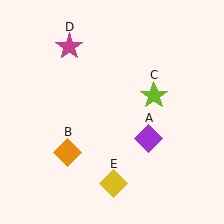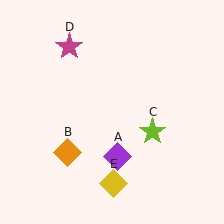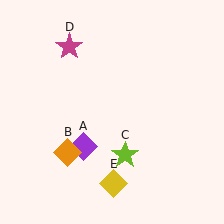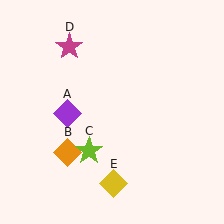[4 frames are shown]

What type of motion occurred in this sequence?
The purple diamond (object A), lime star (object C) rotated clockwise around the center of the scene.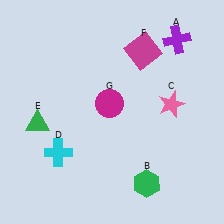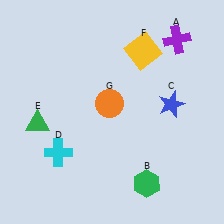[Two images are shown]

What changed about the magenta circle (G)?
In Image 1, G is magenta. In Image 2, it changed to orange.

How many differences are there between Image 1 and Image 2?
There are 3 differences between the two images.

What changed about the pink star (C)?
In Image 1, C is pink. In Image 2, it changed to blue.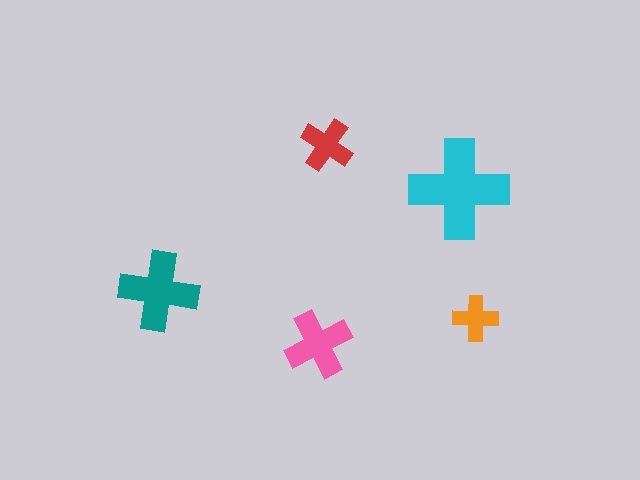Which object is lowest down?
The pink cross is bottommost.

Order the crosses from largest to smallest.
the cyan one, the teal one, the pink one, the red one, the orange one.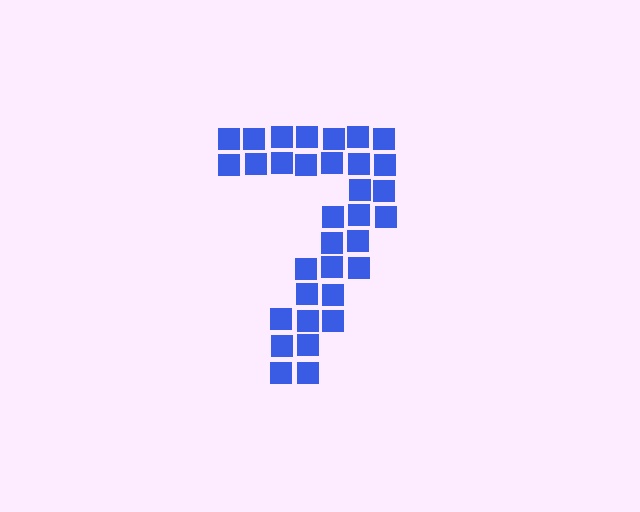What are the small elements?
The small elements are squares.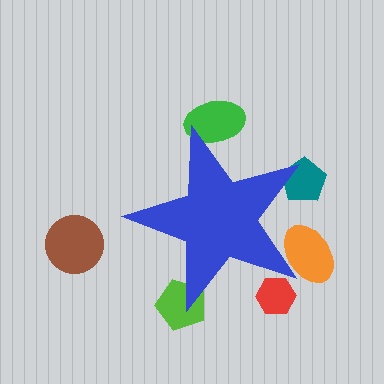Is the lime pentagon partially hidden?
Yes, the lime pentagon is partially hidden behind the blue star.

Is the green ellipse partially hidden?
Yes, the green ellipse is partially hidden behind the blue star.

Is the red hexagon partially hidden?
Yes, the red hexagon is partially hidden behind the blue star.